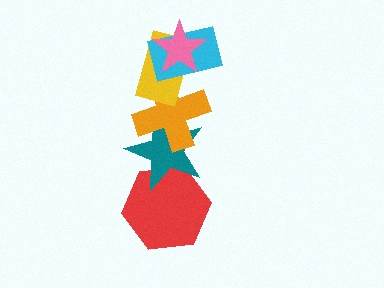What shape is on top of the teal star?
The orange cross is on top of the teal star.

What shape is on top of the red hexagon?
The teal star is on top of the red hexagon.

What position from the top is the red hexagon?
The red hexagon is 6th from the top.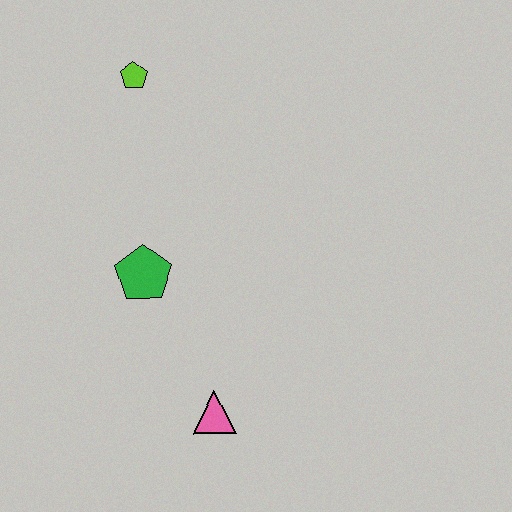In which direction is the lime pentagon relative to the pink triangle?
The lime pentagon is above the pink triangle.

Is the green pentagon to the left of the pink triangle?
Yes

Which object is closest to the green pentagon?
The pink triangle is closest to the green pentagon.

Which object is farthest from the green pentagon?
The lime pentagon is farthest from the green pentagon.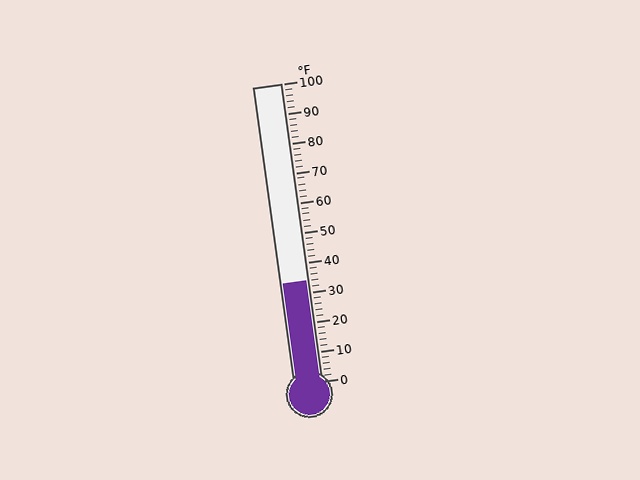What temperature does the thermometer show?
The thermometer shows approximately 34°F.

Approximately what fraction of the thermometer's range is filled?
The thermometer is filled to approximately 35% of its range.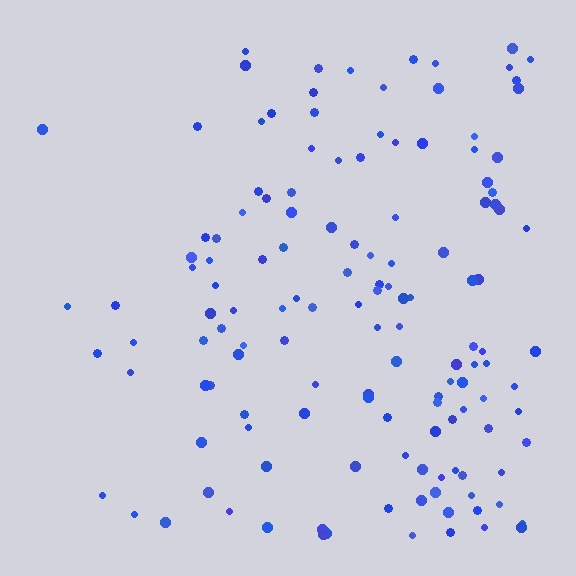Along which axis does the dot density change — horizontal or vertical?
Horizontal.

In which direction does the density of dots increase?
From left to right, with the right side densest.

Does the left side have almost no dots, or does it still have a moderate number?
Still a moderate number, just noticeably fewer than the right.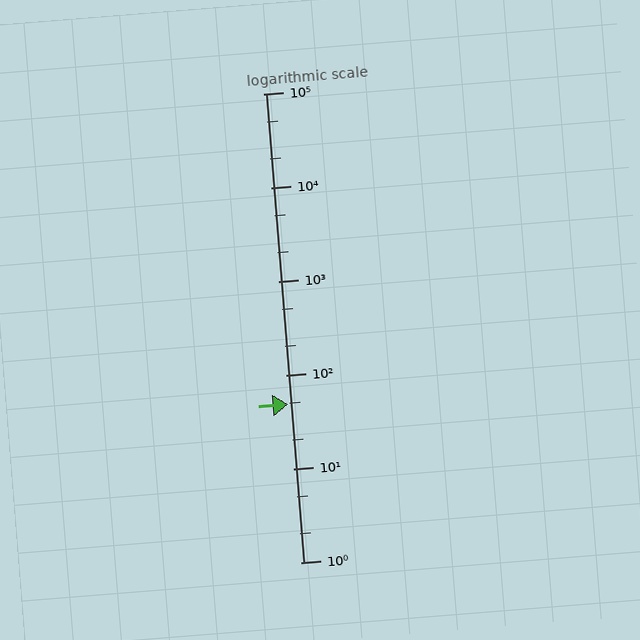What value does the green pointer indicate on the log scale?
The pointer indicates approximately 49.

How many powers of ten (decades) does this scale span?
The scale spans 5 decades, from 1 to 100000.